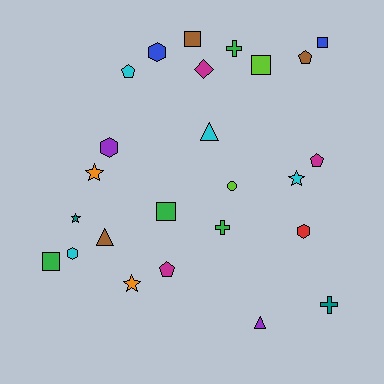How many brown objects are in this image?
There are 3 brown objects.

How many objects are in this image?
There are 25 objects.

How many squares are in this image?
There are 5 squares.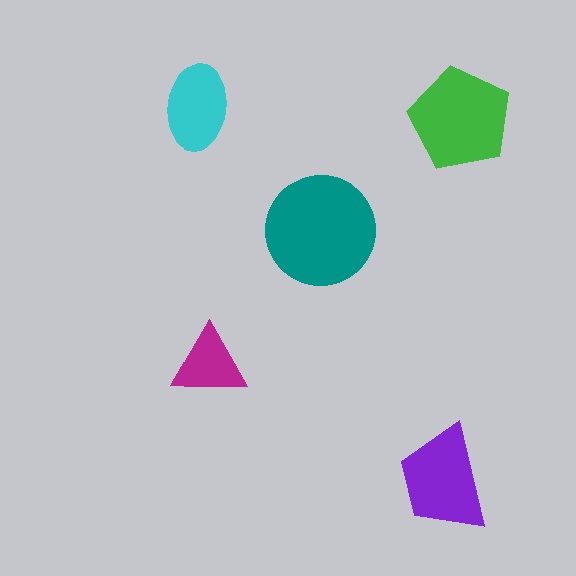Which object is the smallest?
The magenta triangle.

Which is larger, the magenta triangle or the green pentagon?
The green pentagon.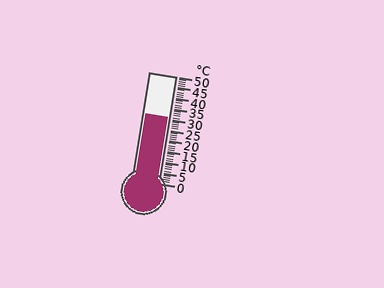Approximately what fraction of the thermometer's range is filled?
The thermometer is filled to approximately 60% of its range.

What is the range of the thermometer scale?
The thermometer scale ranges from 0°C to 50°C.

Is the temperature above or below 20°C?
The temperature is above 20°C.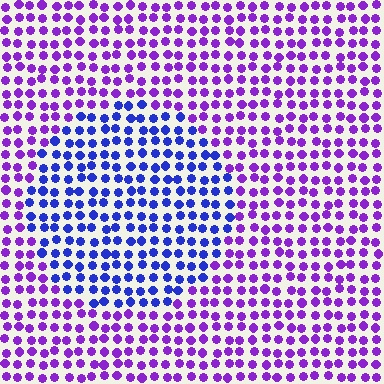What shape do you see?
I see a circle.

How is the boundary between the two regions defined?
The boundary is defined purely by a slight shift in hue (about 42 degrees). Spacing, size, and orientation are identical on both sides.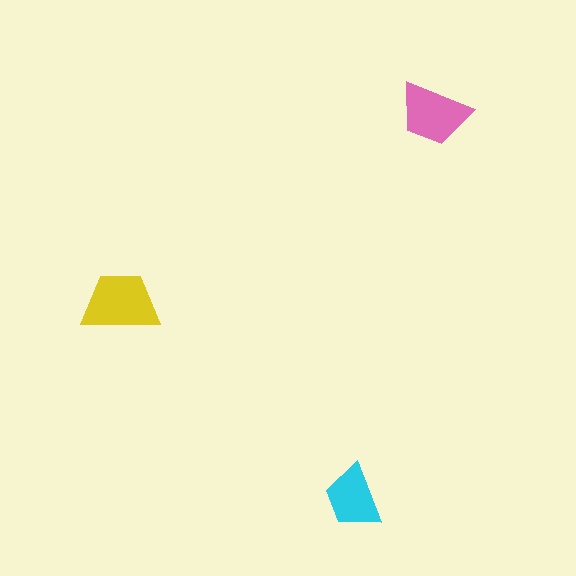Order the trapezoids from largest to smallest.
the yellow one, the pink one, the cyan one.